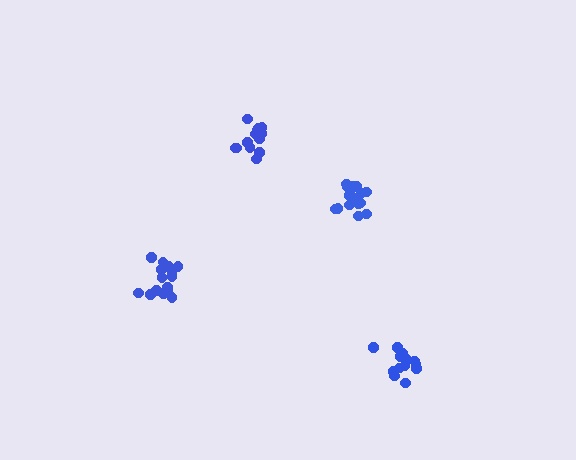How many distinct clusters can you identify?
There are 4 distinct clusters.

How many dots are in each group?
Group 1: 15 dots, Group 2: 14 dots, Group 3: 15 dots, Group 4: 14 dots (58 total).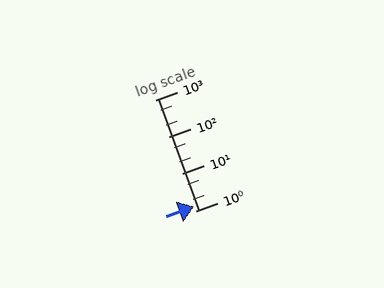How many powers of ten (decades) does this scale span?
The scale spans 3 decades, from 1 to 1000.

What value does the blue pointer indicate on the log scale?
The pointer indicates approximately 1.3.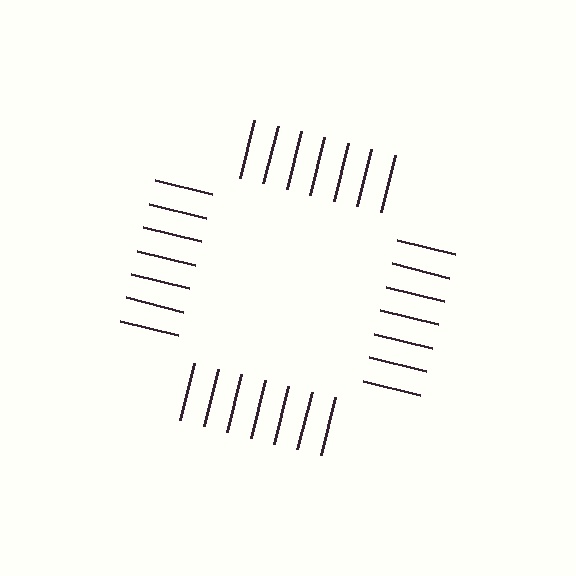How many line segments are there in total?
28 — 7 along each of the 4 edges.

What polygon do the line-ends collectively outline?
An illusory square — the line segments terminate on its edges but no continuous stroke is drawn.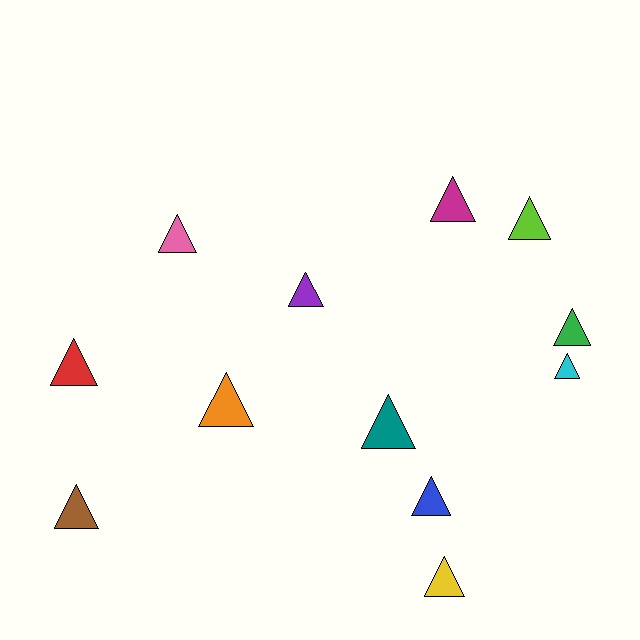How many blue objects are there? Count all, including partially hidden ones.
There is 1 blue object.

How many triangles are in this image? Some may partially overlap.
There are 12 triangles.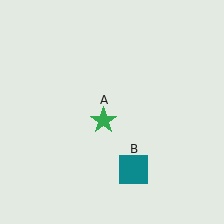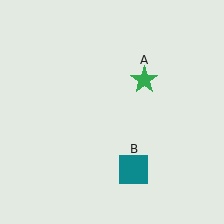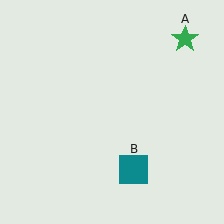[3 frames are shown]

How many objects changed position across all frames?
1 object changed position: green star (object A).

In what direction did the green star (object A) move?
The green star (object A) moved up and to the right.